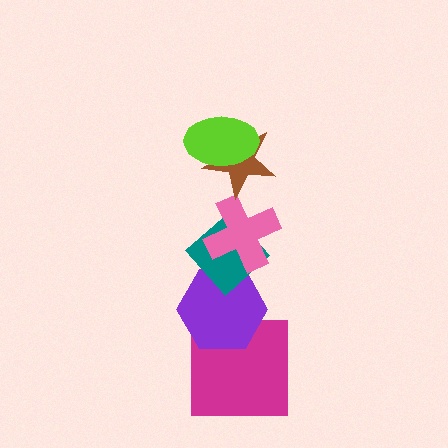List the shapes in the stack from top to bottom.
From top to bottom: the lime ellipse, the brown star, the pink cross, the teal diamond, the purple hexagon, the magenta square.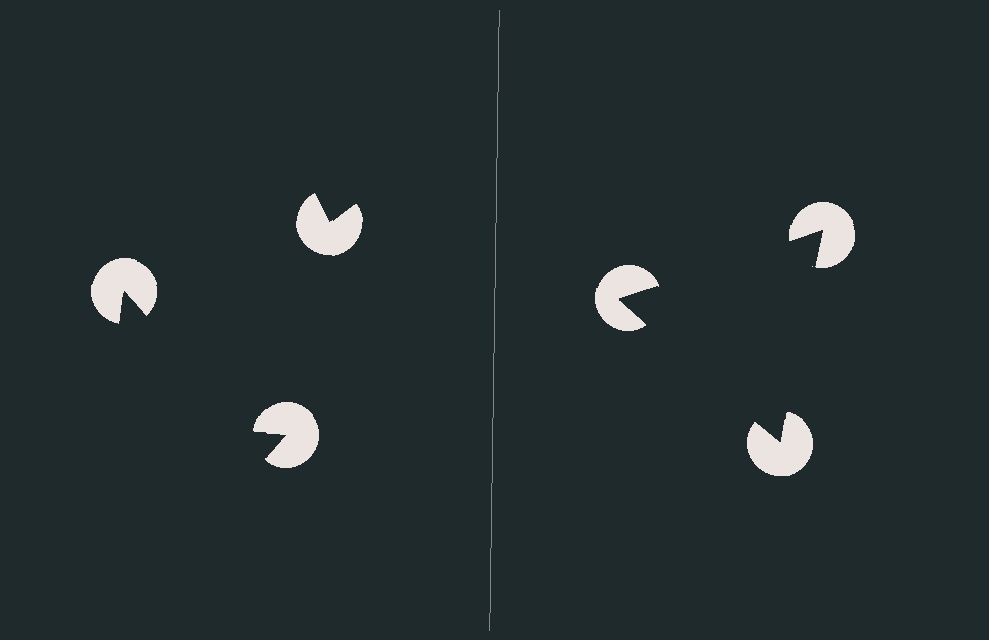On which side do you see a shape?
An illusory triangle appears on the right side. On the left side the wedge cuts are rotated, so no coherent shape forms.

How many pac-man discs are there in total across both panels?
6 — 3 on each side.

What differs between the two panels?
The pac-man discs are positioned identically on both sides; only the wedge orientations differ. On the right they align to a triangle; on the left they are misaligned.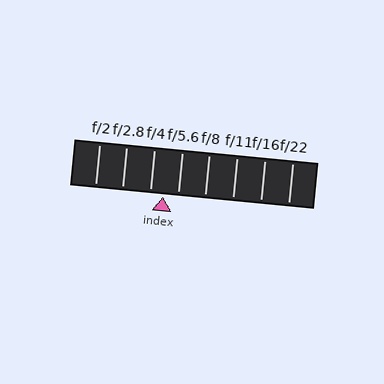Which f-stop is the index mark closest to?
The index mark is closest to f/4.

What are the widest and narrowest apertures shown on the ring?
The widest aperture shown is f/2 and the narrowest is f/22.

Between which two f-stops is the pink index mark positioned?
The index mark is between f/4 and f/5.6.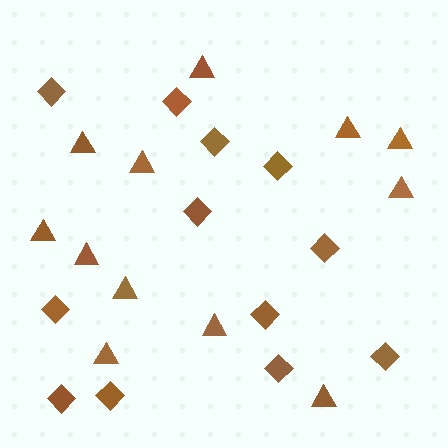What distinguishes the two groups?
There are 2 groups: one group of triangles (12) and one group of diamonds (12).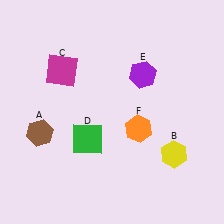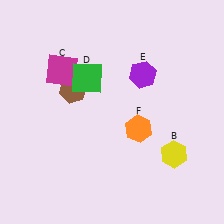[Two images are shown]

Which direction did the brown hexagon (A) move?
The brown hexagon (A) moved up.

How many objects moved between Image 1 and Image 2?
2 objects moved between the two images.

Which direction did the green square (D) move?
The green square (D) moved up.